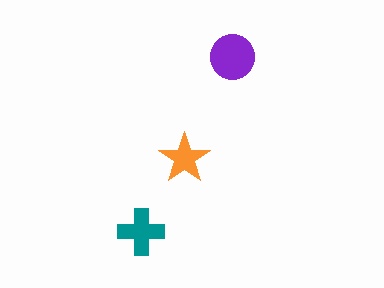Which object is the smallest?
The orange star.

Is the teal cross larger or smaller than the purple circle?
Smaller.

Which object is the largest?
The purple circle.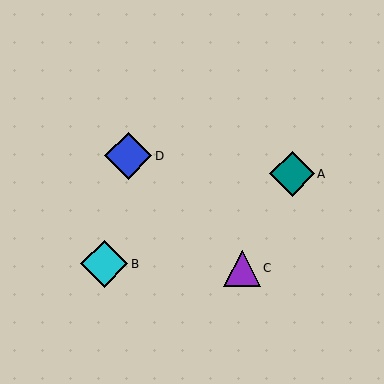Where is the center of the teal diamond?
The center of the teal diamond is at (292, 174).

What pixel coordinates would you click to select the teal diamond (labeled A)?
Click at (292, 174) to select the teal diamond A.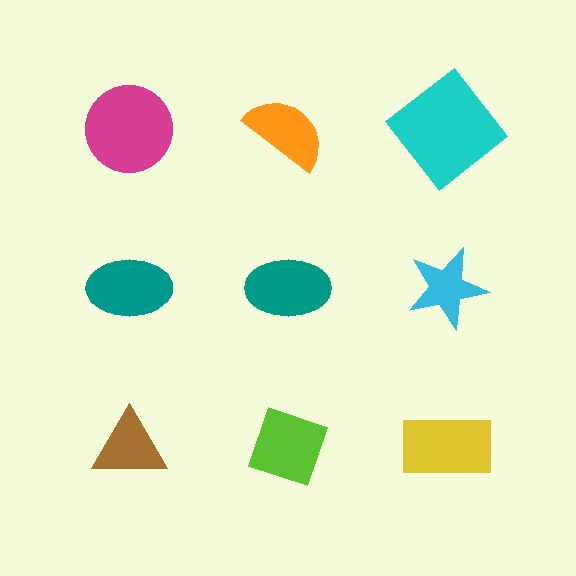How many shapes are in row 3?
3 shapes.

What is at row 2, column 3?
A cyan star.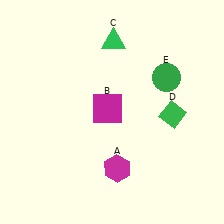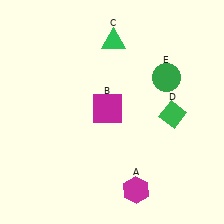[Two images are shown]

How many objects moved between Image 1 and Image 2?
1 object moved between the two images.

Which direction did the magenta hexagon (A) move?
The magenta hexagon (A) moved down.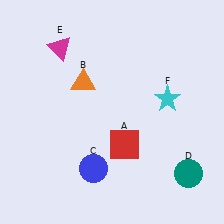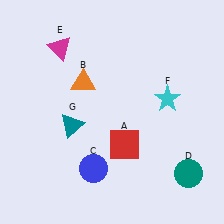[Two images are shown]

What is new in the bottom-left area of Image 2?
A teal triangle (G) was added in the bottom-left area of Image 2.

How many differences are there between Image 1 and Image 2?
There is 1 difference between the two images.